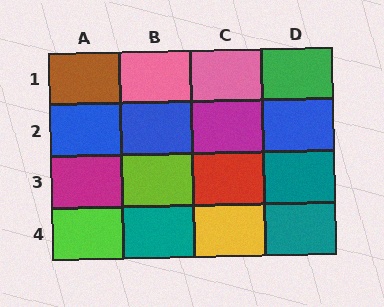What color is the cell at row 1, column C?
Pink.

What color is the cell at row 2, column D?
Blue.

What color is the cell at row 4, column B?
Teal.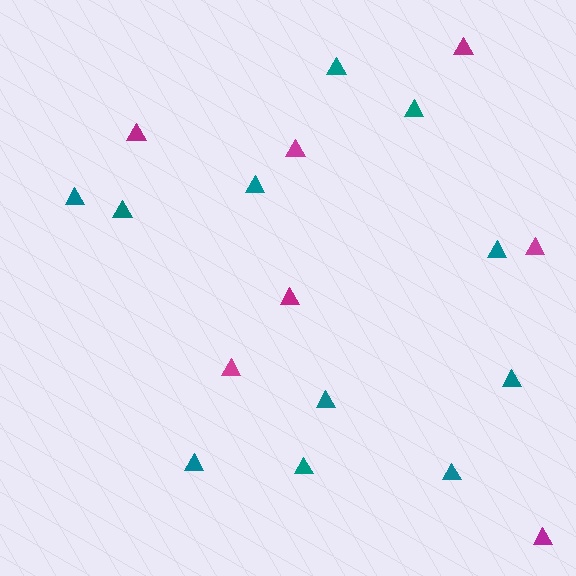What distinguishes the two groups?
There are 2 groups: one group of teal triangles (11) and one group of magenta triangles (7).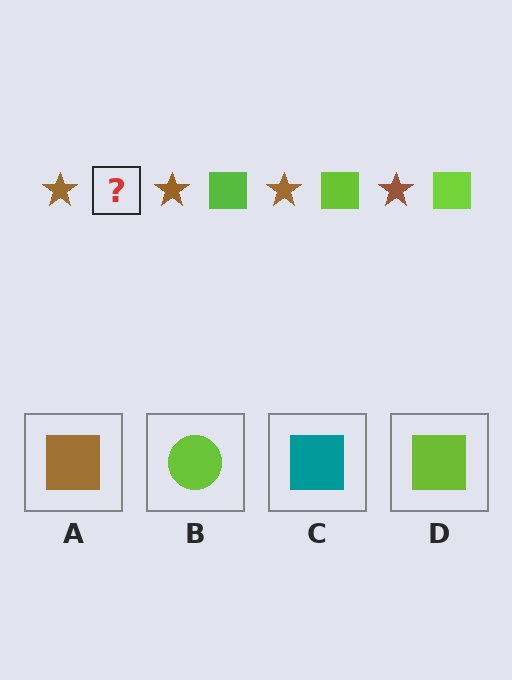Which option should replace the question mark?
Option D.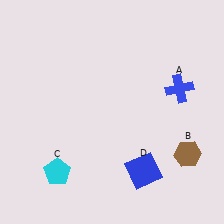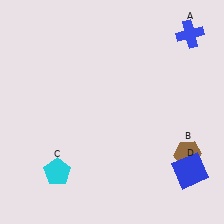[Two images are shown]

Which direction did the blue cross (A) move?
The blue cross (A) moved up.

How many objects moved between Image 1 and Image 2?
2 objects moved between the two images.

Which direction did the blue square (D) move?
The blue square (D) moved right.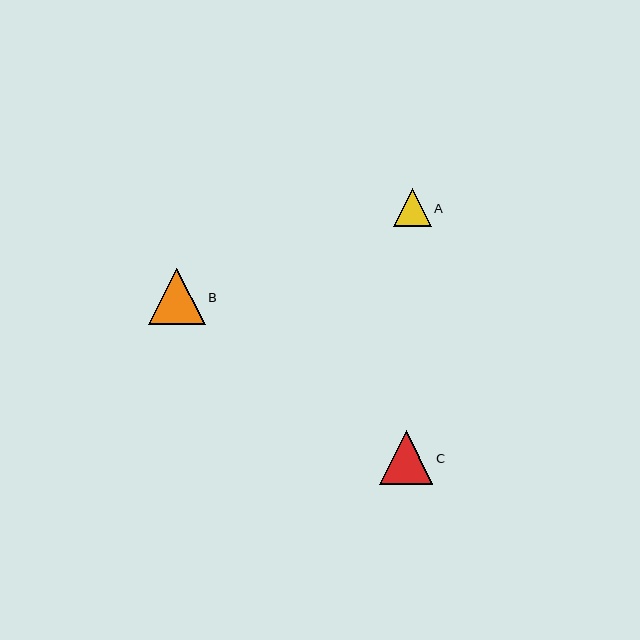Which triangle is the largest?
Triangle B is the largest with a size of approximately 57 pixels.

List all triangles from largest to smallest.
From largest to smallest: B, C, A.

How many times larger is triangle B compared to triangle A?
Triangle B is approximately 1.5 times the size of triangle A.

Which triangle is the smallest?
Triangle A is the smallest with a size of approximately 38 pixels.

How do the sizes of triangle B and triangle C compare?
Triangle B and triangle C are approximately the same size.